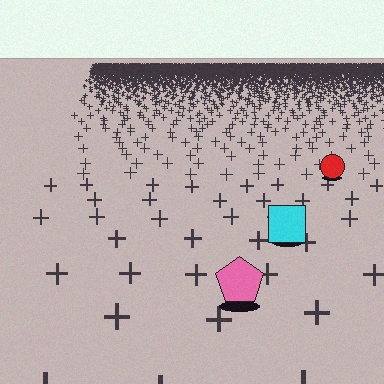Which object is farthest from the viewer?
The red circle is farthest from the viewer. It appears smaller and the ground texture around it is denser.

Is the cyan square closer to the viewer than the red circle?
Yes. The cyan square is closer — you can tell from the texture gradient: the ground texture is coarser near it.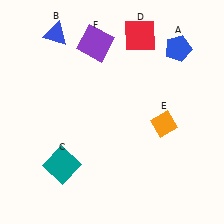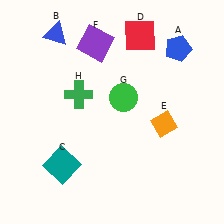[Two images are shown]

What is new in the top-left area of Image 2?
A green cross (H) was added in the top-left area of Image 2.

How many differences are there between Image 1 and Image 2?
There are 2 differences between the two images.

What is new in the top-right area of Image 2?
A green circle (G) was added in the top-right area of Image 2.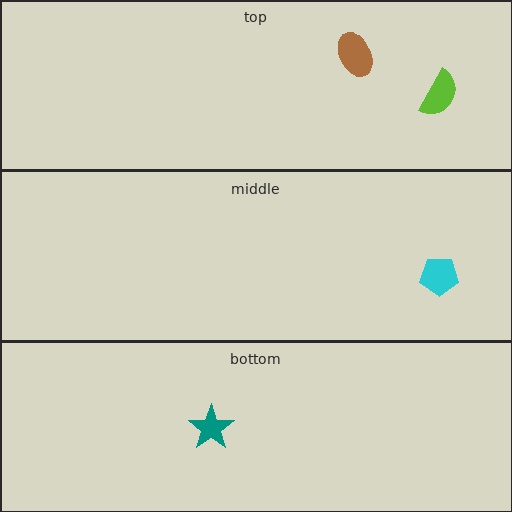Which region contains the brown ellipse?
The top region.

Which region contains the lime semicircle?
The top region.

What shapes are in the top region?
The brown ellipse, the lime semicircle.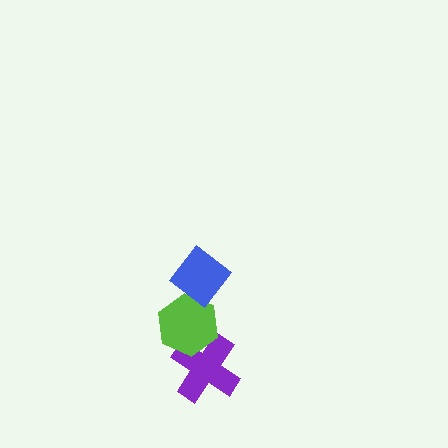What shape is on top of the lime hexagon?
The blue diamond is on top of the lime hexagon.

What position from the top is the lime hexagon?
The lime hexagon is 2nd from the top.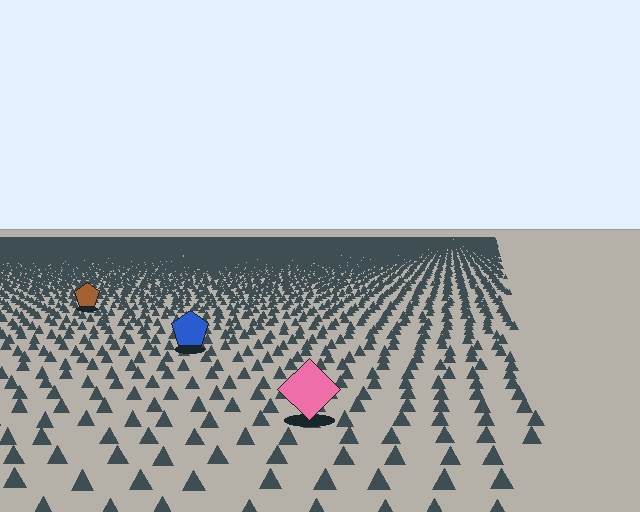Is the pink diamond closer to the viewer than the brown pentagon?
Yes. The pink diamond is closer — you can tell from the texture gradient: the ground texture is coarser near it.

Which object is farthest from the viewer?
The brown pentagon is farthest from the viewer. It appears smaller and the ground texture around it is denser.